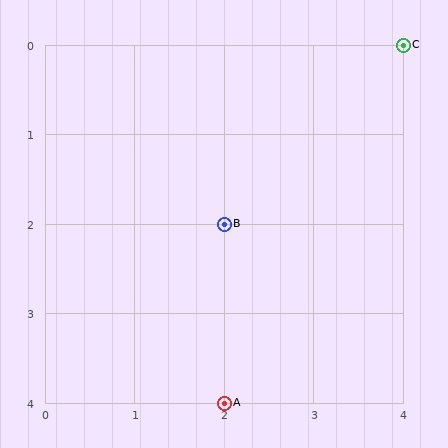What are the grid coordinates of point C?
Point C is at grid coordinates (4, 0).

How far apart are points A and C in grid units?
Points A and C are 2 columns and 4 rows apart (about 4.5 grid units diagonally).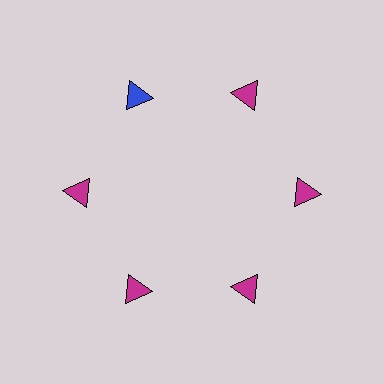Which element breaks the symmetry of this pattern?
The blue triangle at roughly the 11 o'clock position breaks the symmetry. All other shapes are magenta triangles.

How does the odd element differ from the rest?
It has a different color: blue instead of magenta.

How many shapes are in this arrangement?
There are 6 shapes arranged in a ring pattern.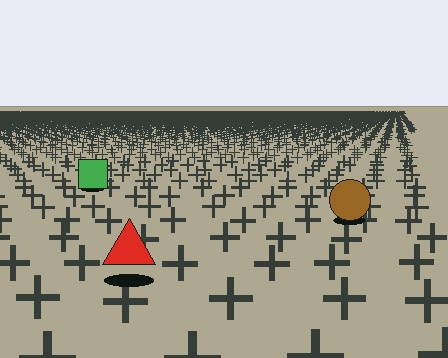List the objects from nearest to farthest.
From nearest to farthest: the red triangle, the brown circle, the green square.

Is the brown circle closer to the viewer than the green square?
Yes. The brown circle is closer — you can tell from the texture gradient: the ground texture is coarser near it.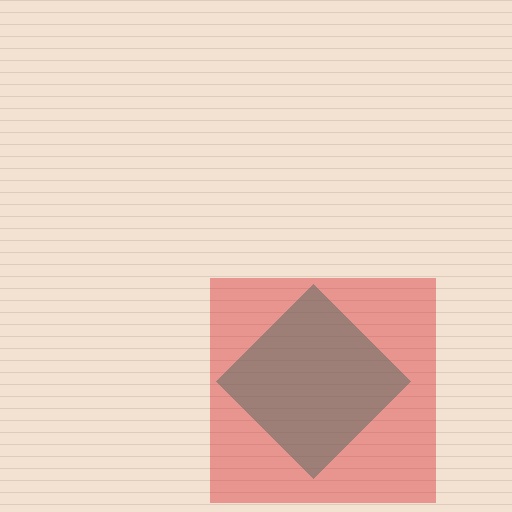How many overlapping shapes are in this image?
There are 2 overlapping shapes in the image.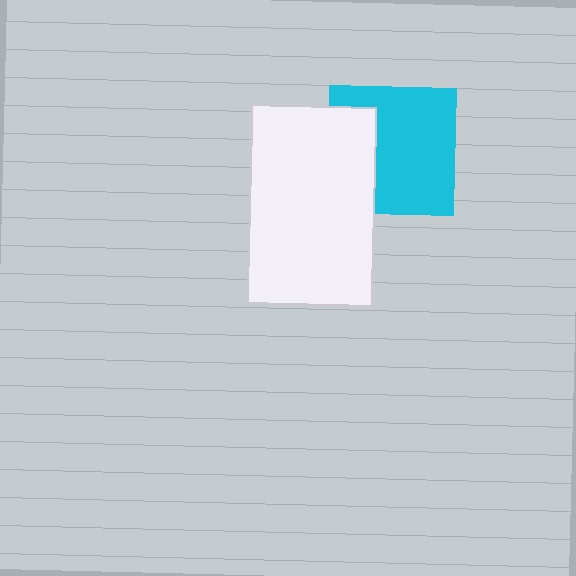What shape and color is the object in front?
The object in front is a white rectangle.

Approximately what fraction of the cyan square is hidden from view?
Roughly 32% of the cyan square is hidden behind the white rectangle.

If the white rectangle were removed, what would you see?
You would see the complete cyan square.